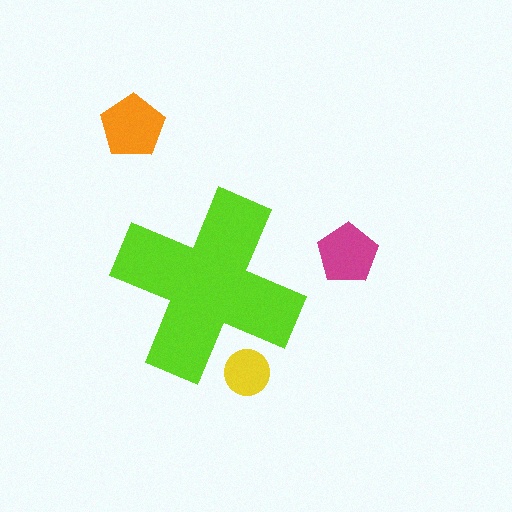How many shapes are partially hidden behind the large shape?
1 shape is partially hidden.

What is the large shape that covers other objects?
A lime cross.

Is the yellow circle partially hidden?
Yes, the yellow circle is partially hidden behind the lime cross.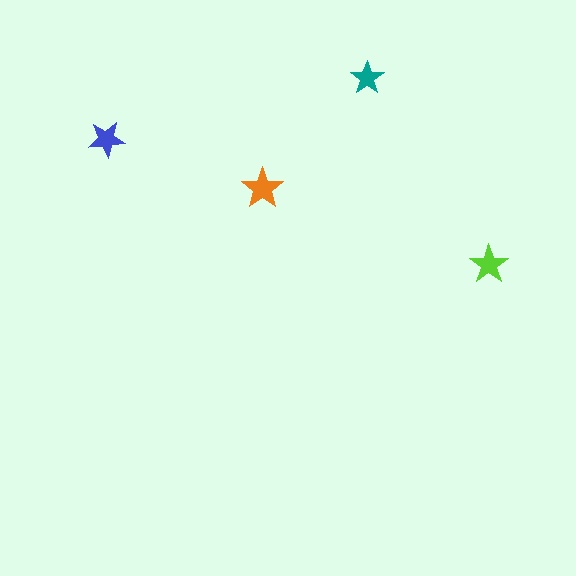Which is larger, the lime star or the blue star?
The lime one.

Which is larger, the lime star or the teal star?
The lime one.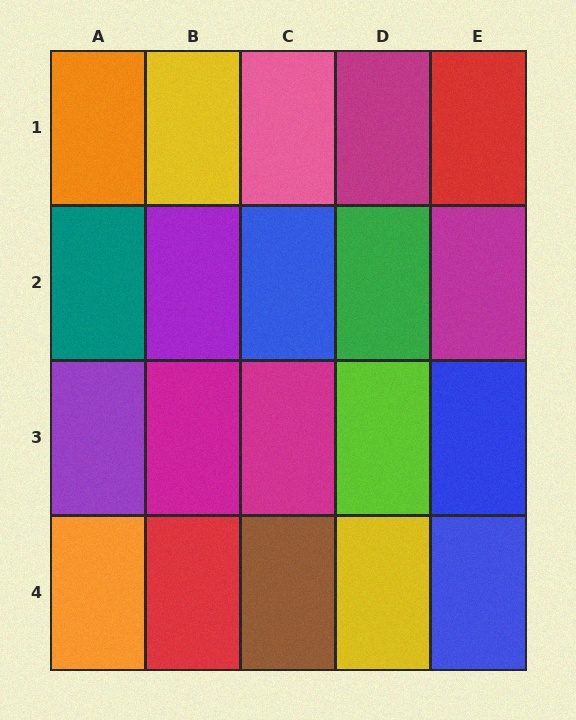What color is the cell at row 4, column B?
Red.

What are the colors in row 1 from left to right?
Orange, yellow, pink, magenta, red.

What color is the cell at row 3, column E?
Blue.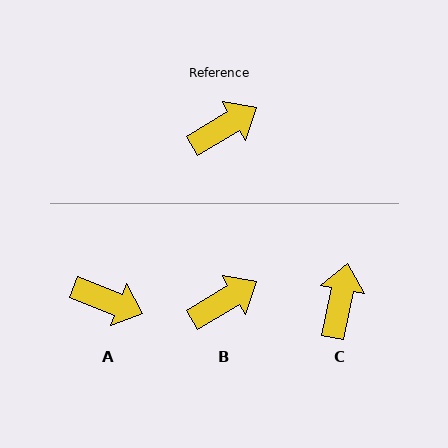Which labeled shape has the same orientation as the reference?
B.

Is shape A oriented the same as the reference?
No, it is off by about 51 degrees.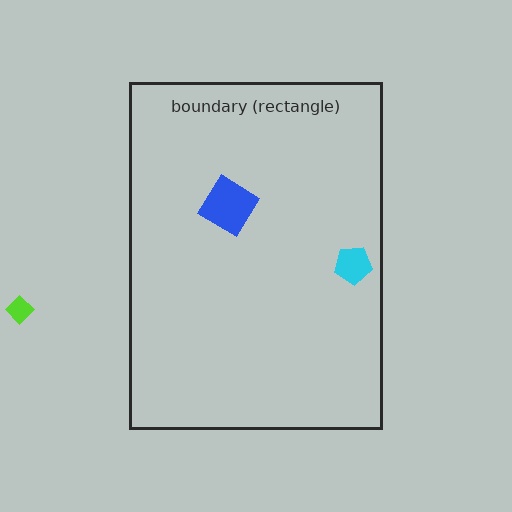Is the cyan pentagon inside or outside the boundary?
Inside.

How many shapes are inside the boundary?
2 inside, 1 outside.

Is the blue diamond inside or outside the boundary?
Inside.